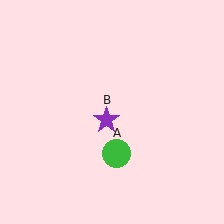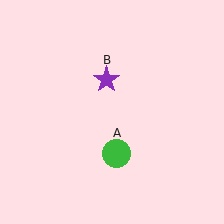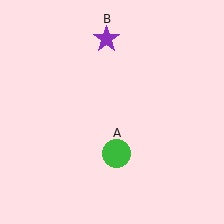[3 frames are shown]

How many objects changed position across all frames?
1 object changed position: purple star (object B).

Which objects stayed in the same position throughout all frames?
Green circle (object A) remained stationary.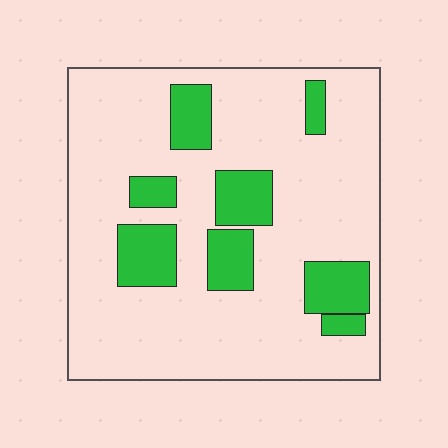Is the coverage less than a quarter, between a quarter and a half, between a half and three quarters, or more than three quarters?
Less than a quarter.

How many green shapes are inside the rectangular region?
8.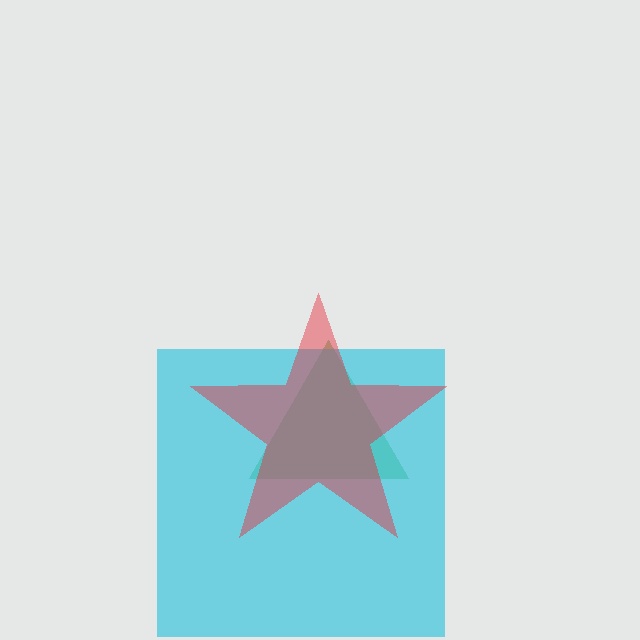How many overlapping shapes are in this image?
There are 3 overlapping shapes in the image.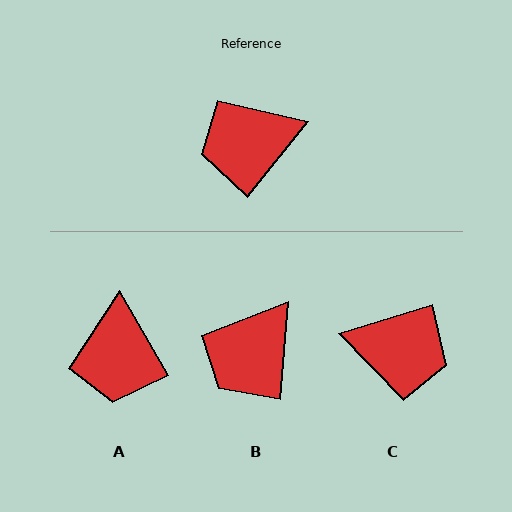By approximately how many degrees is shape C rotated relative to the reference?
Approximately 146 degrees counter-clockwise.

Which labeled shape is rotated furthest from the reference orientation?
C, about 146 degrees away.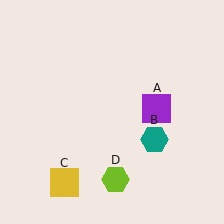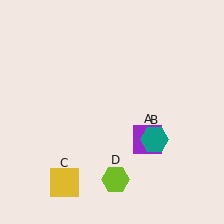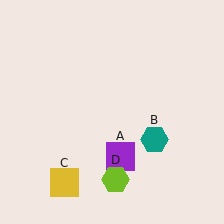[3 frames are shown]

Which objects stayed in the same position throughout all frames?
Teal hexagon (object B) and yellow square (object C) and lime hexagon (object D) remained stationary.